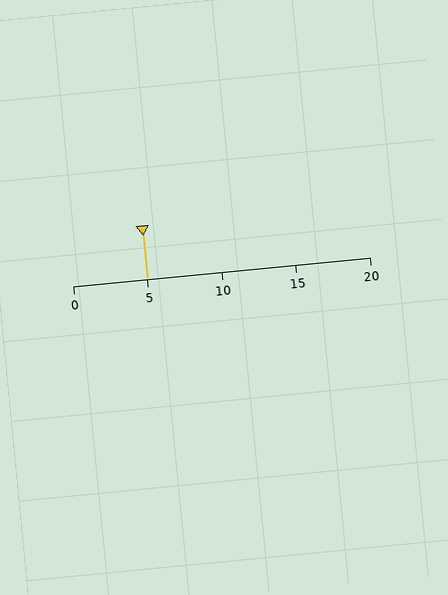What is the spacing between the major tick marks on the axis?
The major ticks are spaced 5 apart.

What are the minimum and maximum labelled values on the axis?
The axis runs from 0 to 20.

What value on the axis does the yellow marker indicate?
The marker indicates approximately 5.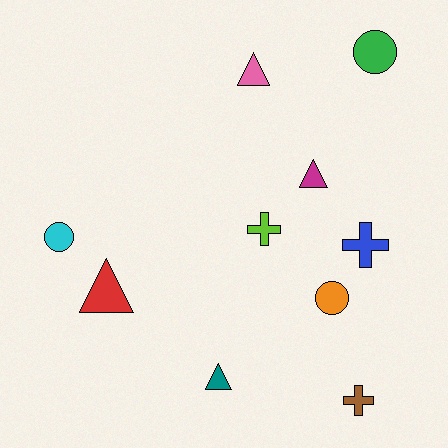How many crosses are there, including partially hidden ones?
There are 3 crosses.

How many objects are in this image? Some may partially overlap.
There are 10 objects.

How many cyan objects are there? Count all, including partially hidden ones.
There is 1 cyan object.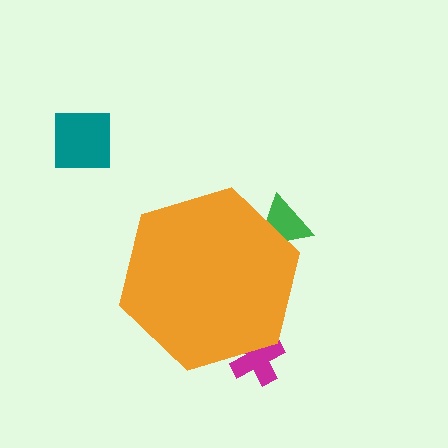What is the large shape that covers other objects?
An orange hexagon.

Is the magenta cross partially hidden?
Yes, the magenta cross is partially hidden behind the orange hexagon.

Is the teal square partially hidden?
No, the teal square is fully visible.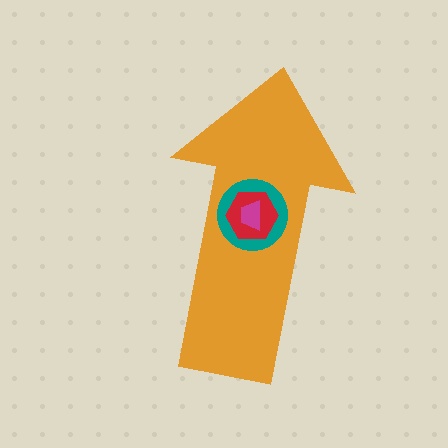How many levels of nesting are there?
4.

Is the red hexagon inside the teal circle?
Yes.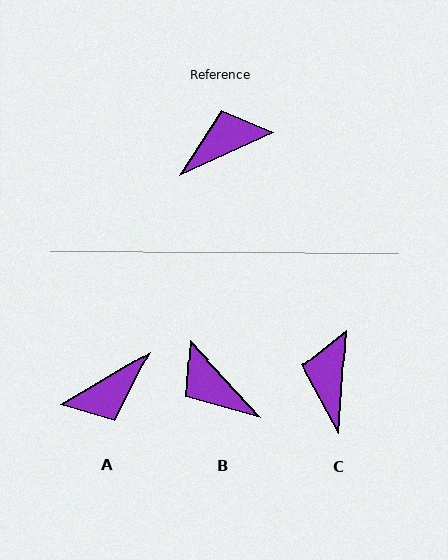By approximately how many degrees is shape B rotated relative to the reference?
Approximately 108 degrees counter-clockwise.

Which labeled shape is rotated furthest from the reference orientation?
A, about 174 degrees away.